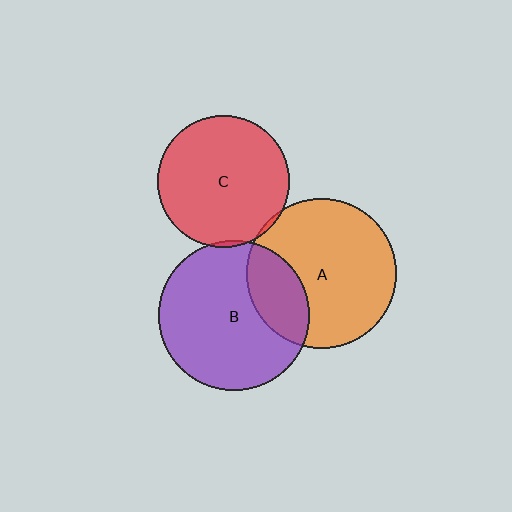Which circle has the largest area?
Circle B (purple).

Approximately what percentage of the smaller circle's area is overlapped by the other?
Approximately 5%.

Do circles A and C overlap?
Yes.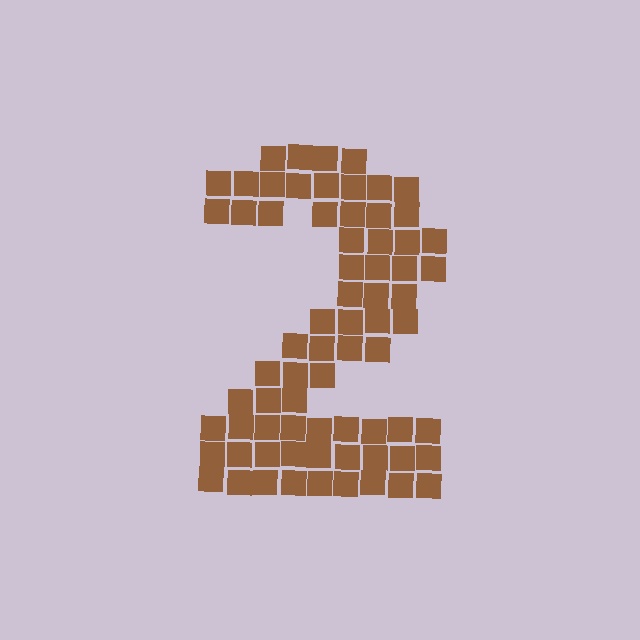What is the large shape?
The large shape is the digit 2.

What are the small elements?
The small elements are squares.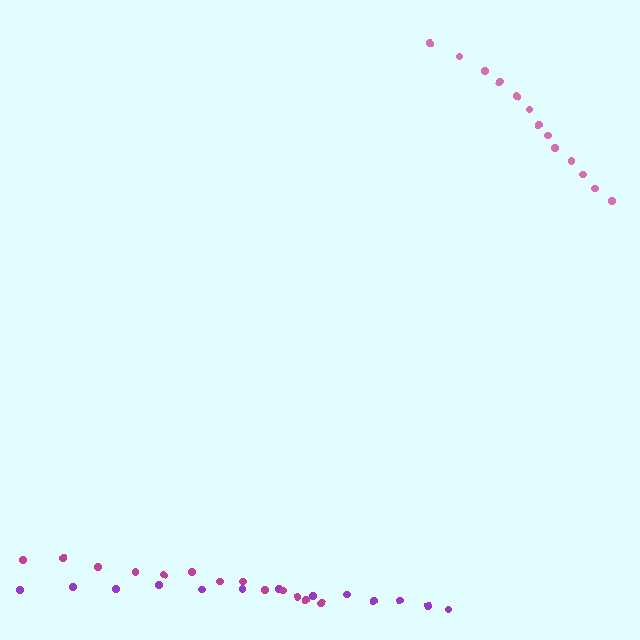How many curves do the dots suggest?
There are 3 distinct paths.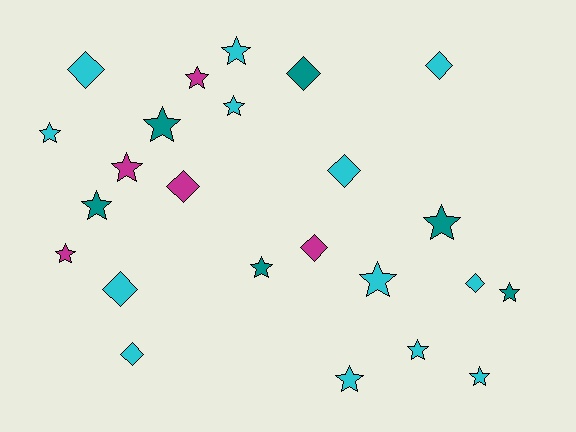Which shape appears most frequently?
Star, with 15 objects.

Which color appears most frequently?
Cyan, with 13 objects.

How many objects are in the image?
There are 24 objects.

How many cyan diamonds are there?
There are 6 cyan diamonds.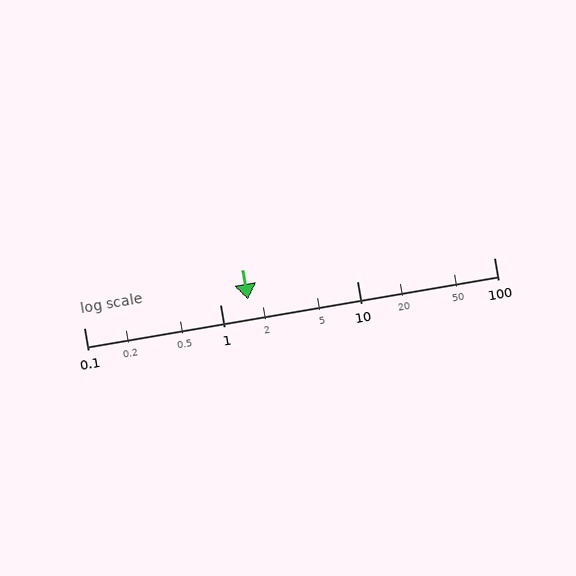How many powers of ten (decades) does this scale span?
The scale spans 3 decades, from 0.1 to 100.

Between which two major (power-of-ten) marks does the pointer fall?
The pointer is between 1 and 10.